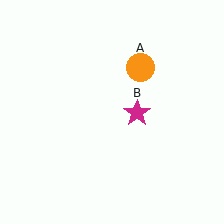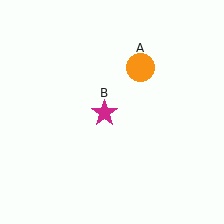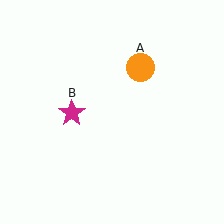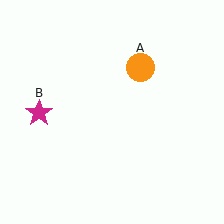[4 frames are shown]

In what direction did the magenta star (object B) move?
The magenta star (object B) moved left.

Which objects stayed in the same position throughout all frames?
Orange circle (object A) remained stationary.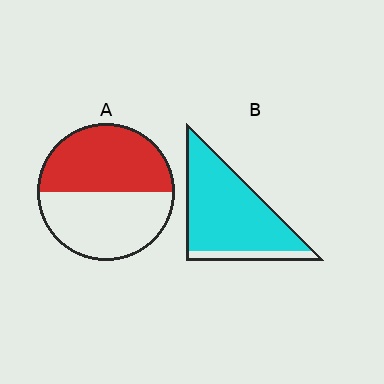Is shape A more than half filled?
Roughly half.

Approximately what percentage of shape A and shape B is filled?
A is approximately 50% and B is approximately 85%.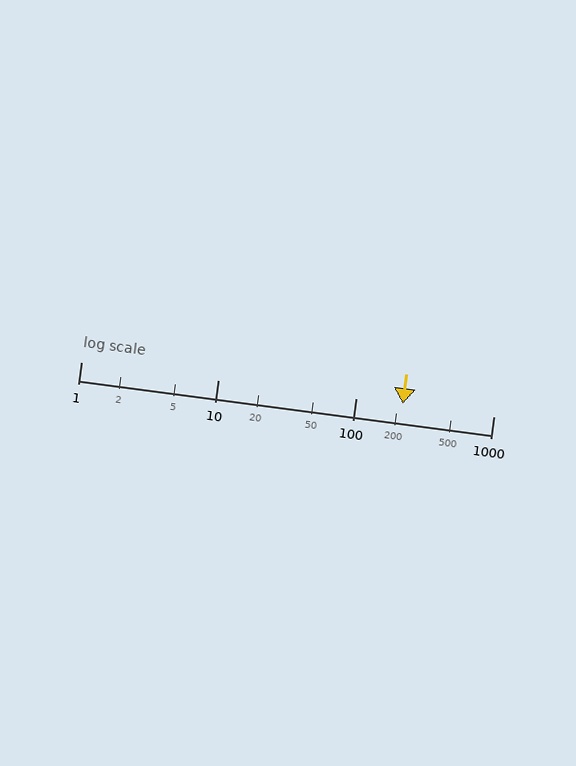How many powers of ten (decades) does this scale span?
The scale spans 3 decades, from 1 to 1000.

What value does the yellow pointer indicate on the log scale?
The pointer indicates approximately 220.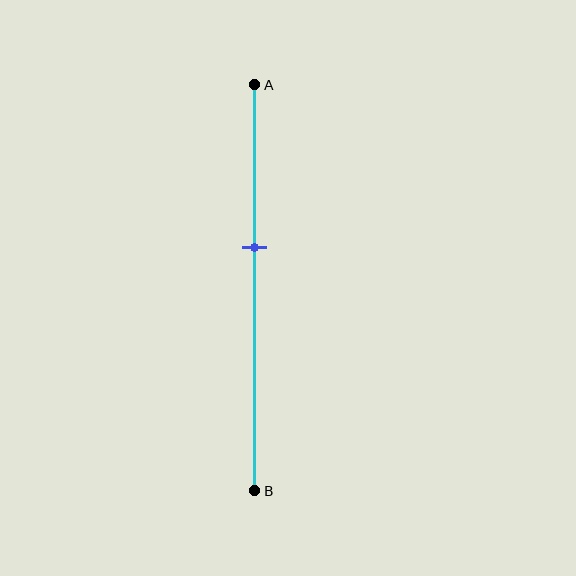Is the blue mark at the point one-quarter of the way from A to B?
No, the mark is at about 40% from A, not at the 25% one-quarter point.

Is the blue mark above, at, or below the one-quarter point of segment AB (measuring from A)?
The blue mark is below the one-quarter point of segment AB.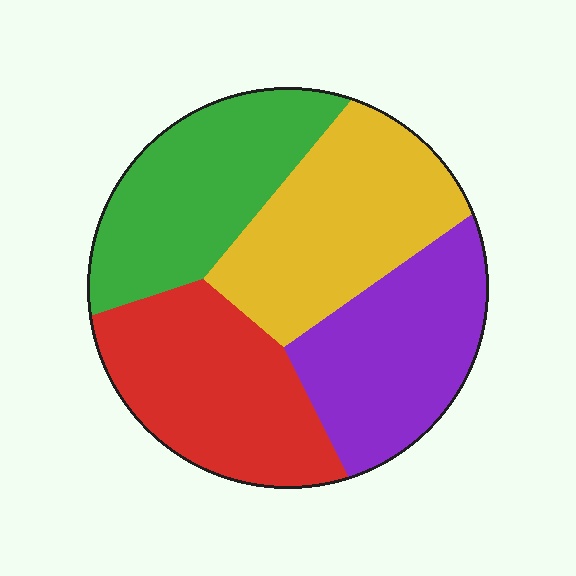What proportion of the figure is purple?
Purple takes up about one quarter (1/4) of the figure.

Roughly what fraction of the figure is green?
Green covers 24% of the figure.